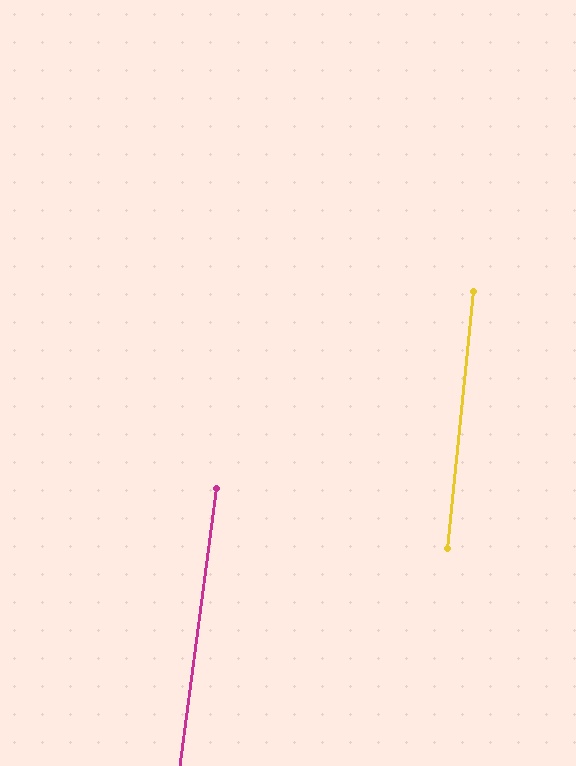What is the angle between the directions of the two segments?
Approximately 2 degrees.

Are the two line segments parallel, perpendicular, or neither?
Parallel — their directions differ by only 1.5°.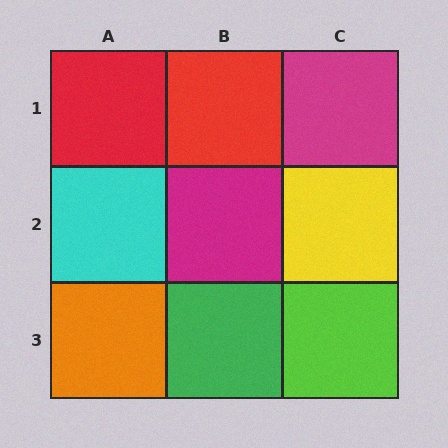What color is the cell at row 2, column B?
Magenta.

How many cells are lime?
1 cell is lime.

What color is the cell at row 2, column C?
Yellow.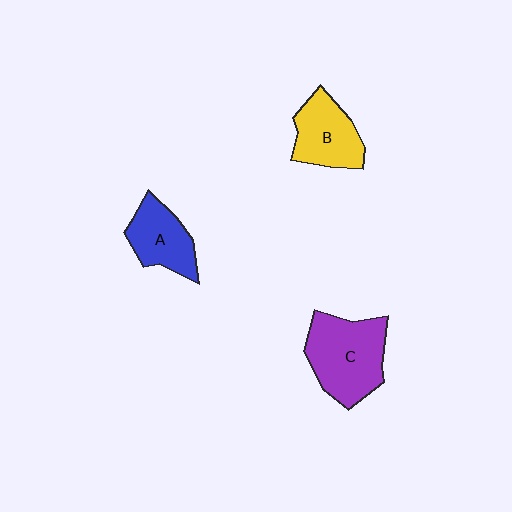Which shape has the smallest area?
Shape A (blue).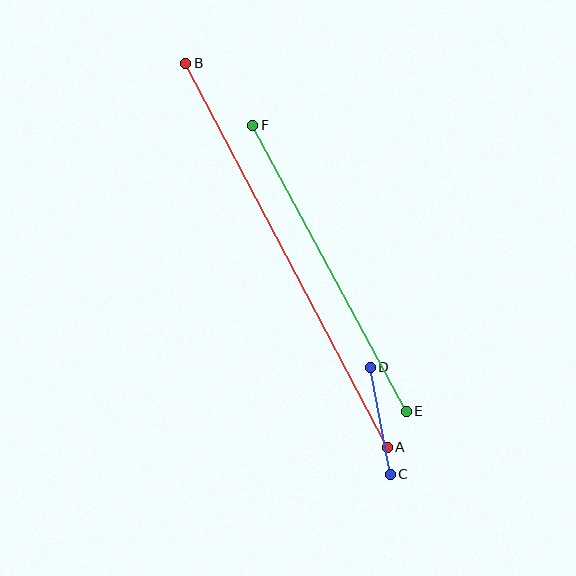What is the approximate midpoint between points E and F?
The midpoint is at approximately (329, 268) pixels.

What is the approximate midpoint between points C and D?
The midpoint is at approximately (380, 421) pixels.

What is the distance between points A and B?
The distance is approximately 434 pixels.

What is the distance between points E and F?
The distance is approximately 324 pixels.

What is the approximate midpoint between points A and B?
The midpoint is at approximately (286, 255) pixels.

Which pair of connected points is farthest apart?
Points A and B are farthest apart.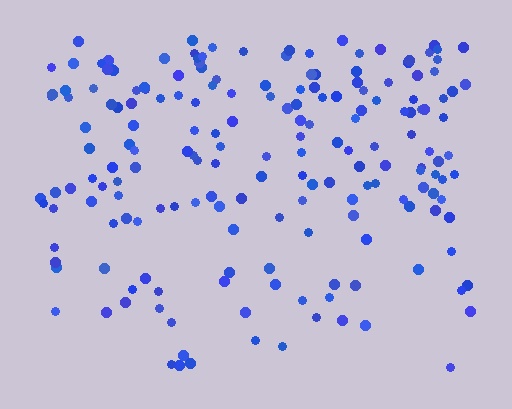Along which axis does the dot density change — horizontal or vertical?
Vertical.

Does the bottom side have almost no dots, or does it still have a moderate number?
Still a moderate number, just noticeably fewer than the top.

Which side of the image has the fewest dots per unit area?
The bottom.